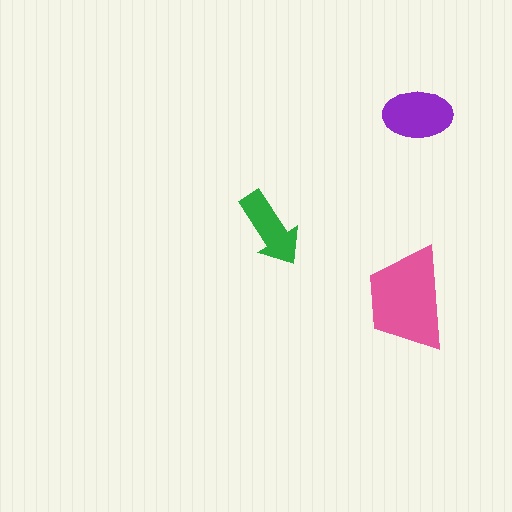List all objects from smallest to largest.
The green arrow, the purple ellipse, the pink trapezoid.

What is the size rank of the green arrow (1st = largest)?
3rd.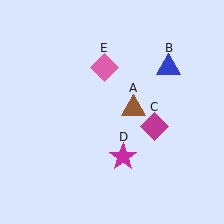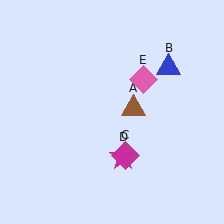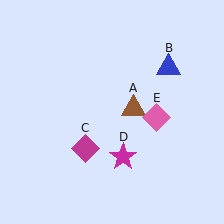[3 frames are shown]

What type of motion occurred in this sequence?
The magenta diamond (object C), pink diamond (object E) rotated clockwise around the center of the scene.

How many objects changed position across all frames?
2 objects changed position: magenta diamond (object C), pink diamond (object E).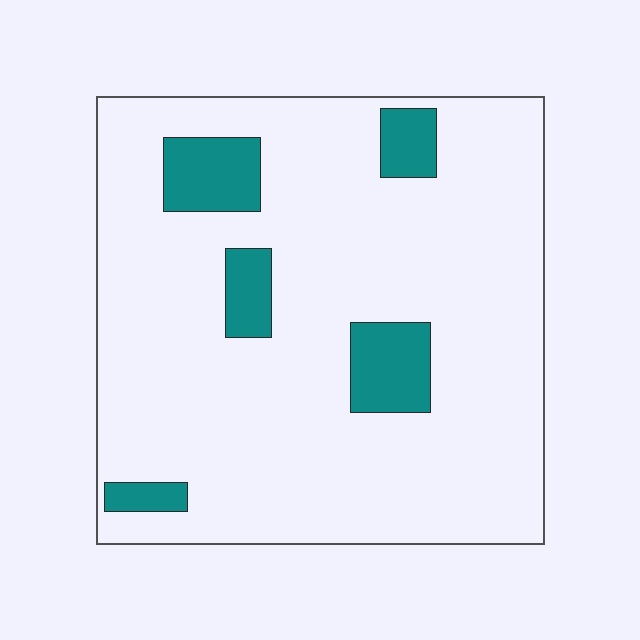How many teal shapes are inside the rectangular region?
5.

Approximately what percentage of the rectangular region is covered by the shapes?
Approximately 15%.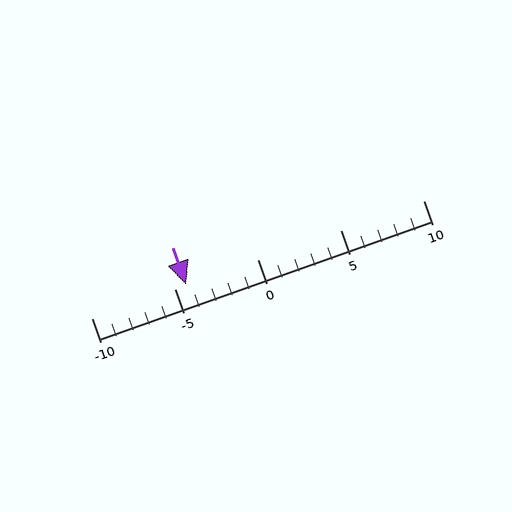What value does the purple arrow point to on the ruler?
The purple arrow points to approximately -4.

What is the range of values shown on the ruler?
The ruler shows values from -10 to 10.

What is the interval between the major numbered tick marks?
The major tick marks are spaced 5 units apart.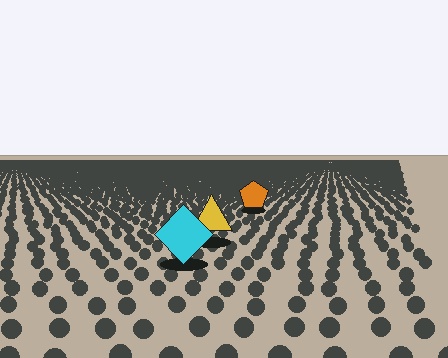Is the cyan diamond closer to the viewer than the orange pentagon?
Yes. The cyan diamond is closer — you can tell from the texture gradient: the ground texture is coarser near it.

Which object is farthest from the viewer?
The orange pentagon is farthest from the viewer. It appears smaller and the ground texture around it is denser.